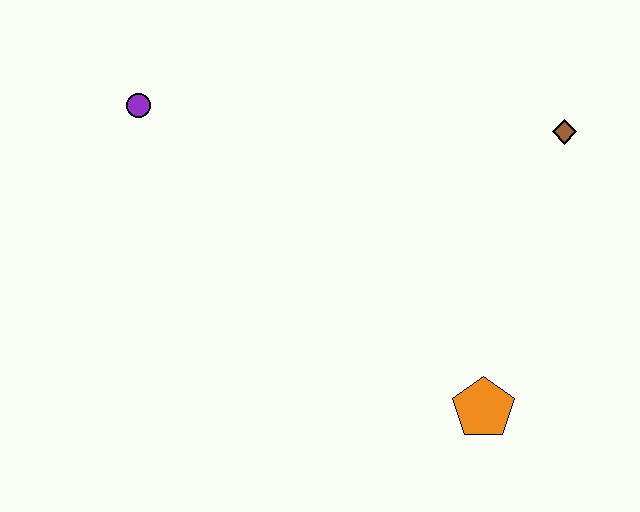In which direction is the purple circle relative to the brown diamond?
The purple circle is to the left of the brown diamond.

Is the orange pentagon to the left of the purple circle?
No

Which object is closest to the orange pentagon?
The brown diamond is closest to the orange pentagon.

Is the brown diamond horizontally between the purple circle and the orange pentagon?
No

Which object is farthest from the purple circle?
The orange pentagon is farthest from the purple circle.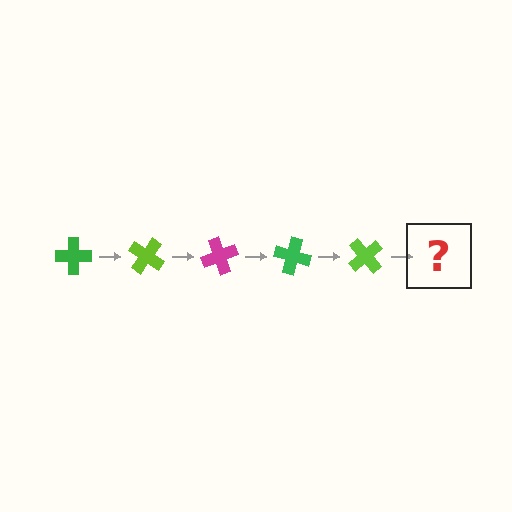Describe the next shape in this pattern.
It should be a magenta cross, rotated 175 degrees from the start.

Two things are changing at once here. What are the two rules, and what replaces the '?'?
The two rules are that it rotates 35 degrees each step and the color cycles through green, lime, and magenta. The '?' should be a magenta cross, rotated 175 degrees from the start.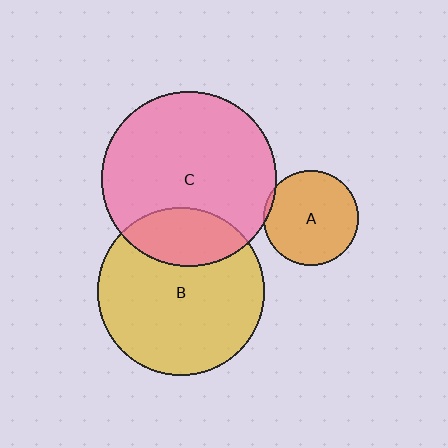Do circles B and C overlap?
Yes.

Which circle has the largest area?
Circle C (pink).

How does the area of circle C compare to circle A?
Approximately 3.3 times.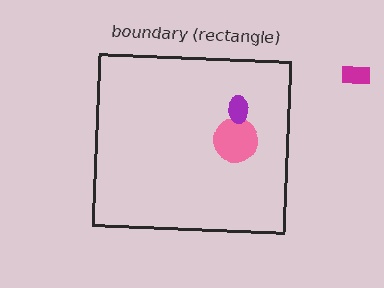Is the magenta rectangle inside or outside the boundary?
Outside.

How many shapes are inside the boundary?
2 inside, 1 outside.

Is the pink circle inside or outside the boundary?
Inside.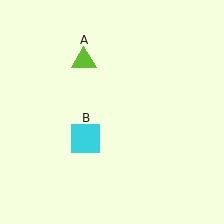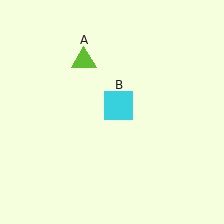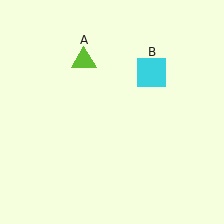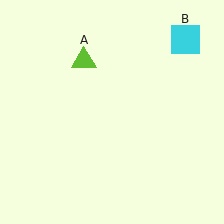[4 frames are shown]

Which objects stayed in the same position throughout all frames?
Lime triangle (object A) remained stationary.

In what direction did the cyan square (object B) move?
The cyan square (object B) moved up and to the right.